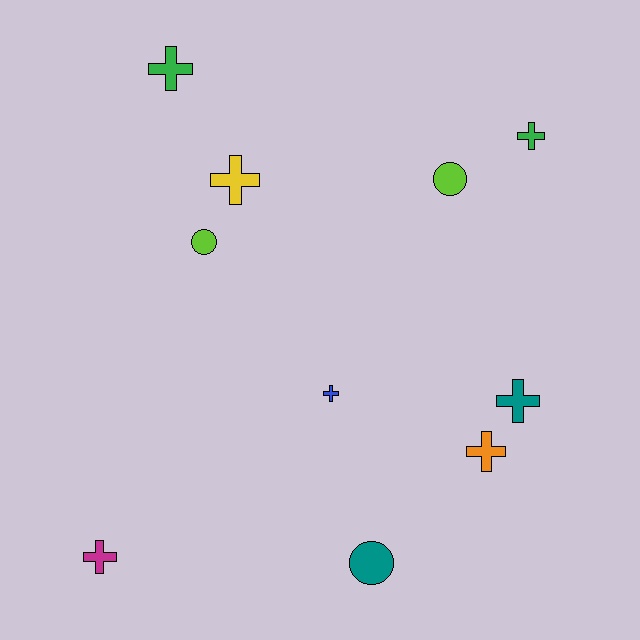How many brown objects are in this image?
There are no brown objects.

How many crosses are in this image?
There are 7 crosses.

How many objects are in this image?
There are 10 objects.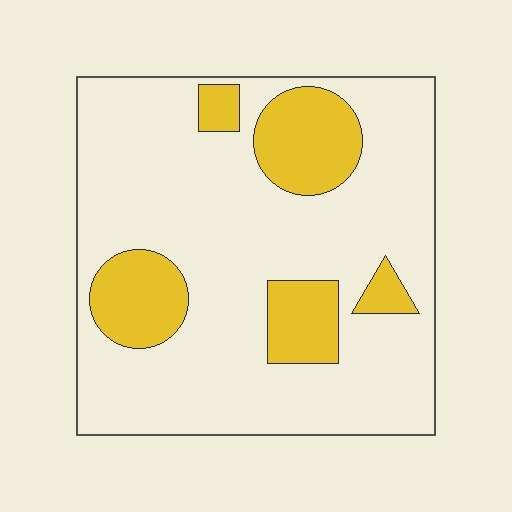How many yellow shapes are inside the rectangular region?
5.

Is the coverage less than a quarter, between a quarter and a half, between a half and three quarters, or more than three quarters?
Less than a quarter.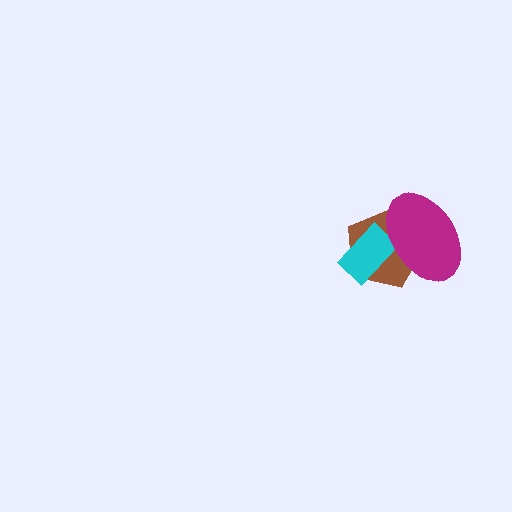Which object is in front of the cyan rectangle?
The magenta ellipse is in front of the cyan rectangle.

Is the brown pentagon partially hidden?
Yes, it is partially covered by another shape.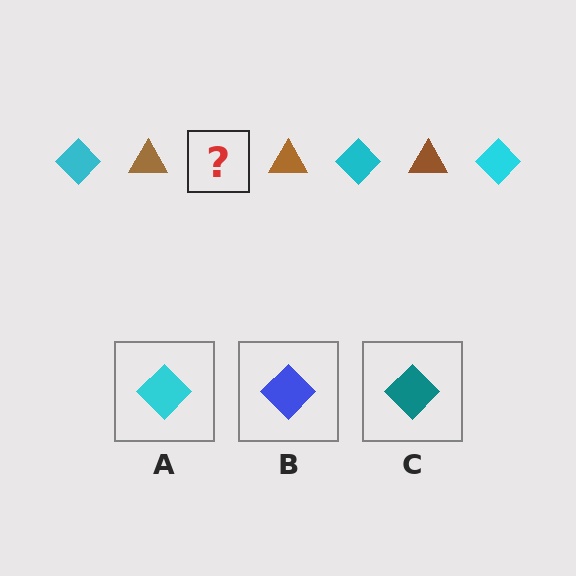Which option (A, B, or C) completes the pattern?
A.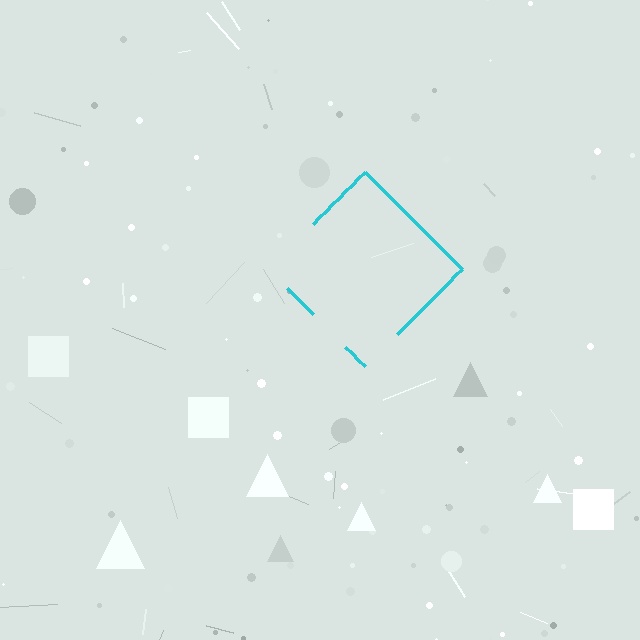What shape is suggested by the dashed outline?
The dashed outline suggests a diamond.